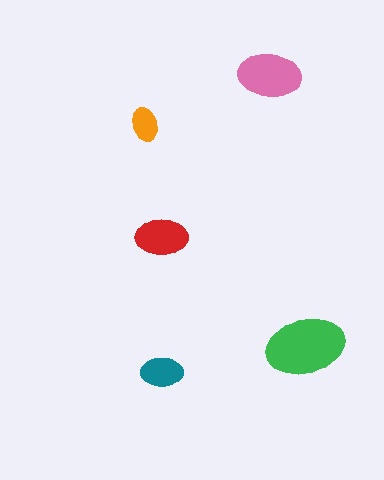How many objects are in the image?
There are 5 objects in the image.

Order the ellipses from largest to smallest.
the green one, the pink one, the red one, the teal one, the orange one.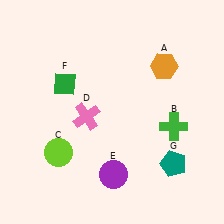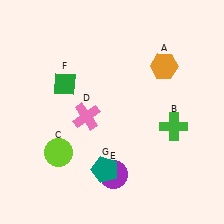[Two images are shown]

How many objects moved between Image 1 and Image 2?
1 object moved between the two images.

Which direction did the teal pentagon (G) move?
The teal pentagon (G) moved left.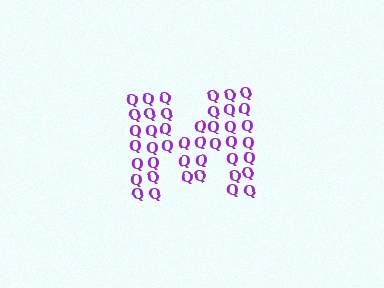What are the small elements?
The small elements are letter Q's.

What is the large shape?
The large shape is the letter M.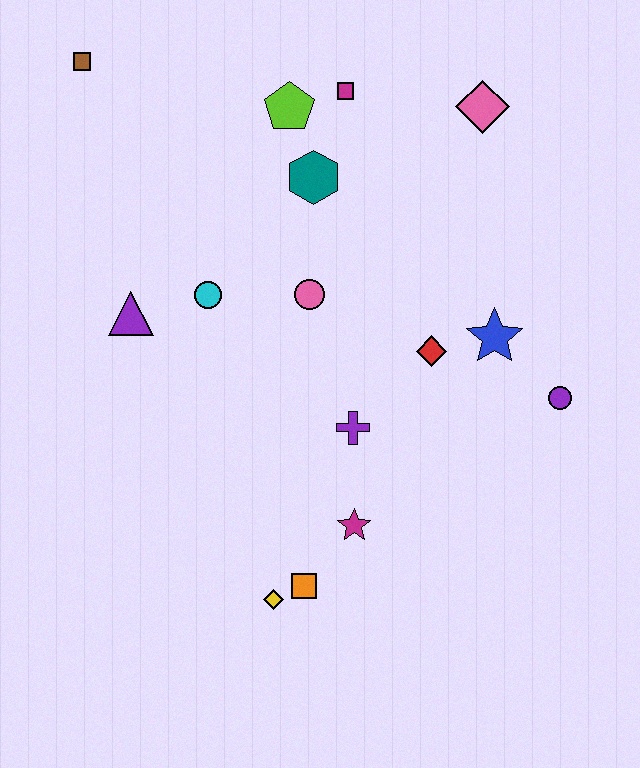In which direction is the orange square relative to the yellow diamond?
The orange square is to the right of the yellow diamond.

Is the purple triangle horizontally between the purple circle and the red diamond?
No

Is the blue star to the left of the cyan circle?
No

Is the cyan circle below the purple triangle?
No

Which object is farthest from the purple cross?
The brown square is farthest from the purple cross.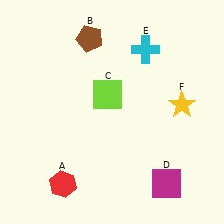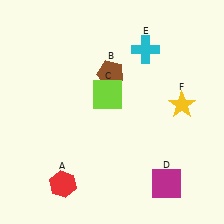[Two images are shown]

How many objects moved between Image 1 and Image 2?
1 object moved between the two images.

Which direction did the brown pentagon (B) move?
The brown pentagon (B) moved down.